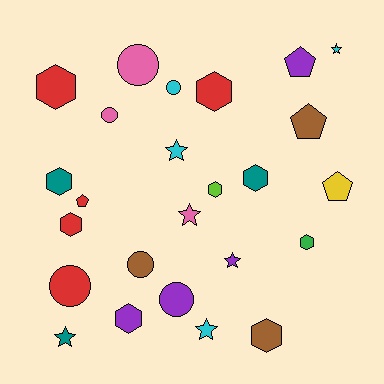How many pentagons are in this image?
There are 4 pentagons.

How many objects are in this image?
There are 25 objects.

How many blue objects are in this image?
There are no blue objects.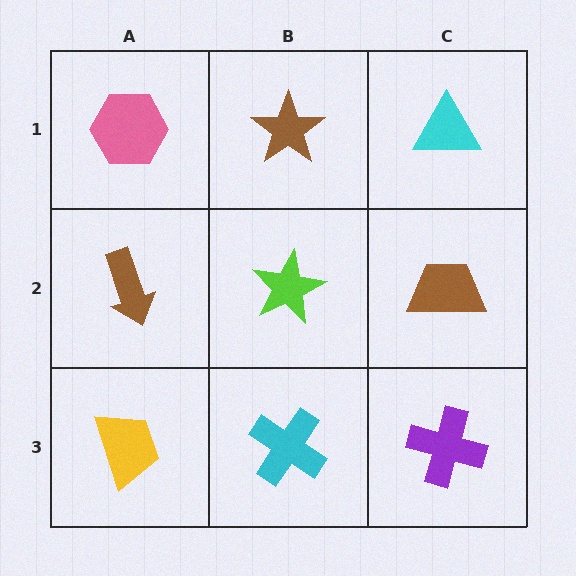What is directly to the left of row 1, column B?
A pink hexagon.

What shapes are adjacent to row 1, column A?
A brown arrow (row 2, column A), a brown star (row 1, column B).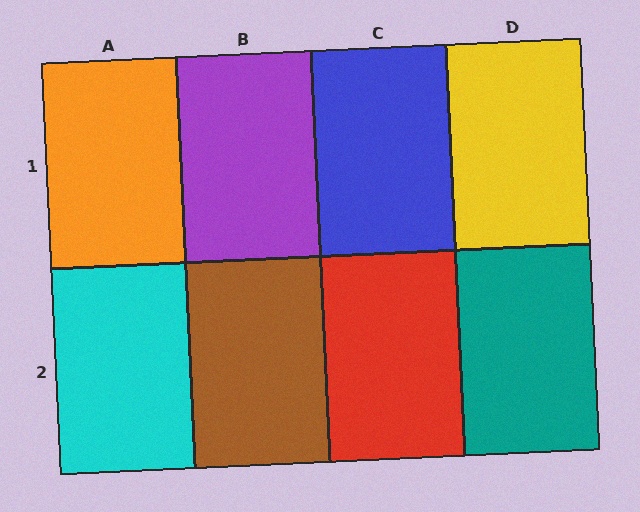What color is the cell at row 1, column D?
Yellow.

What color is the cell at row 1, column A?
Orange.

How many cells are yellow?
1 cell is yellow.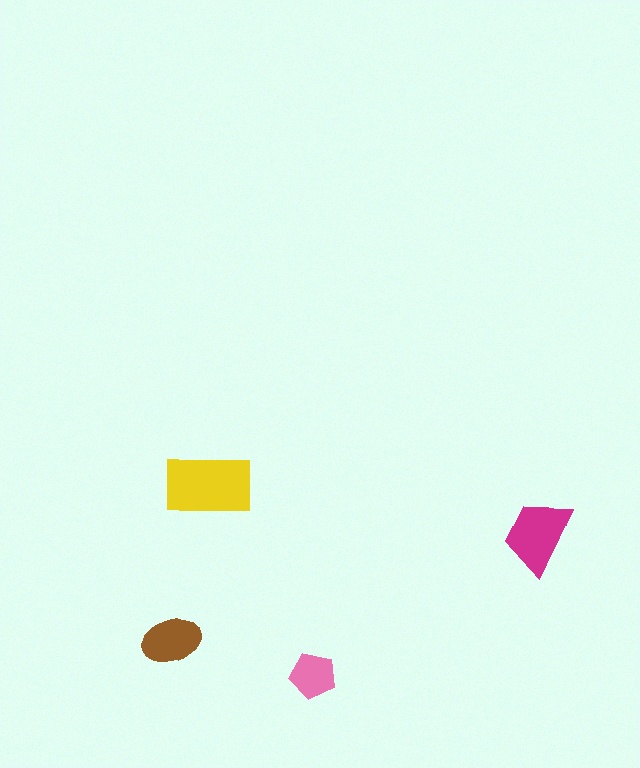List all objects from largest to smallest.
The yellow rectangle, the magenta trapezoid, the brown ellipse, the pink pentagon.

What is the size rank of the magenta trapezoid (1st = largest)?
2nd.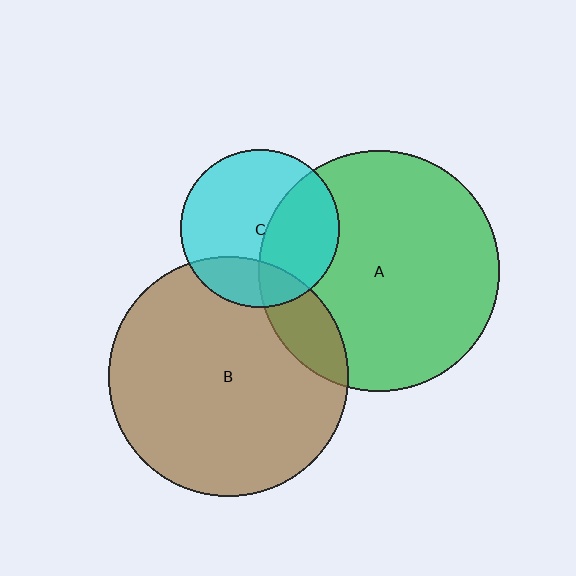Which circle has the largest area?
Circle A (green).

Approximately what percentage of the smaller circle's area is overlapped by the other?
Approximately 40%.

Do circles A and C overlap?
Yes.